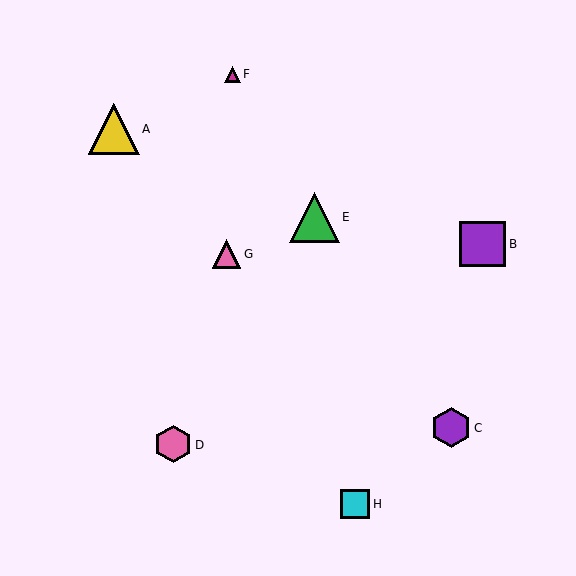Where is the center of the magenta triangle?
The center of the magenta triangle is at (233, 74).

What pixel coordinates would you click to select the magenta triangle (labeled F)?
Click at (233, 74) to select the magenta triangle F.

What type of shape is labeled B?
Shape B is a purple square.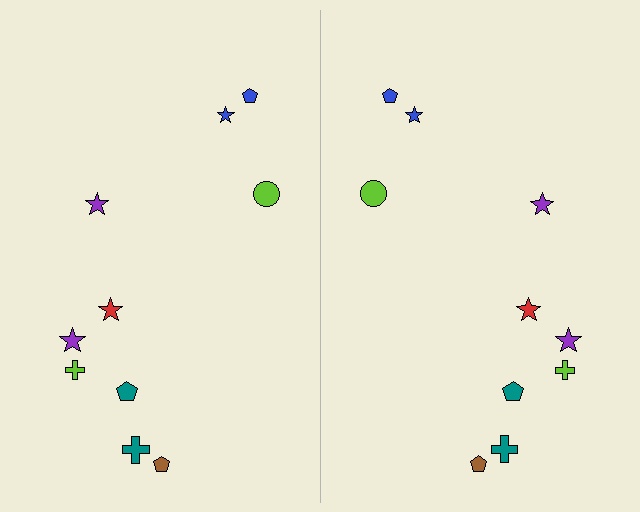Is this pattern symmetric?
Yes, this pattern has bilateral (reflection) symmetry.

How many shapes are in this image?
There are 20 shapes in this image.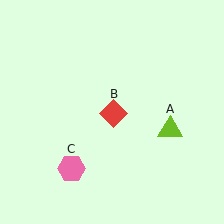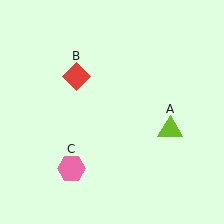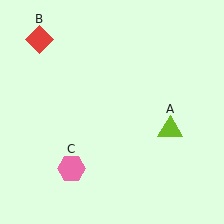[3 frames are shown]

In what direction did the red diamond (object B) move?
The red diamond (object B) moved up and to the left.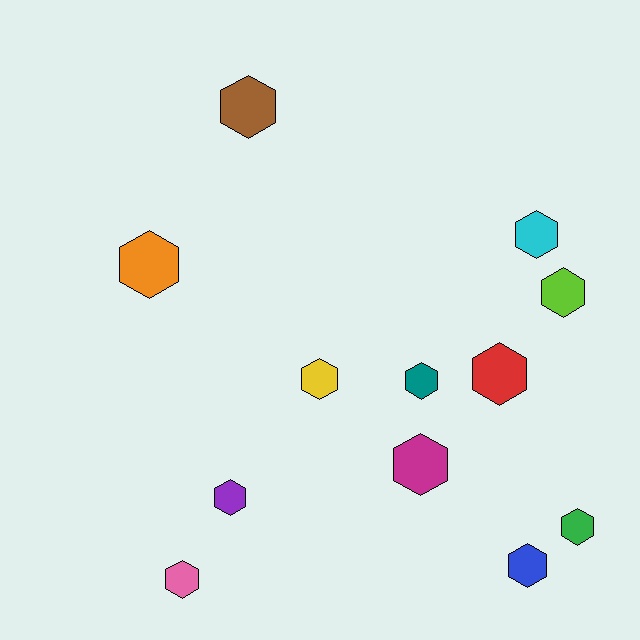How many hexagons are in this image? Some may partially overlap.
There are 12 hexagons.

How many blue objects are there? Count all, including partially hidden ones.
There is 1 blue object.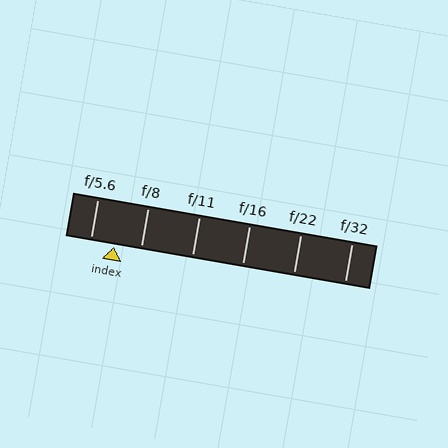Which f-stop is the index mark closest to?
The index mark is closest to f/5.6.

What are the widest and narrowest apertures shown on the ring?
The widest aperture shown is f/5.6 and the narrowest is f/32.